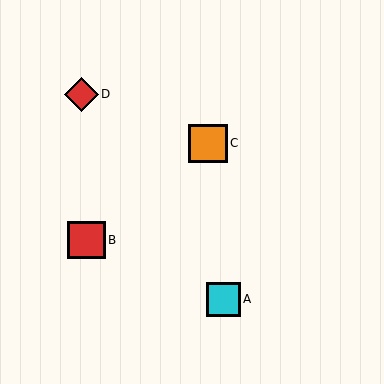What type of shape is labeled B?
Shape B is a red square.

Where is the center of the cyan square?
The center of the cyan square is at (223, 299).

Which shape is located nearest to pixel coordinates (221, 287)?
The cyan square (labeled A) at (223, 299) is nearest to that location.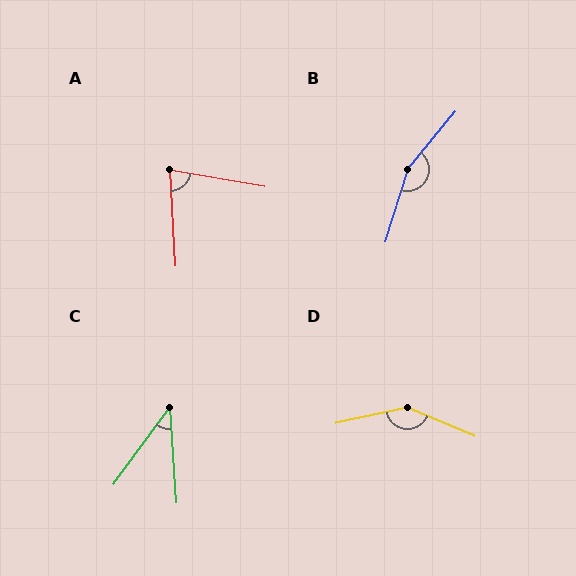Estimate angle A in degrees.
Approximately 77 degrees.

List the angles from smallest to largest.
C (40°), A (77°), D (145°), B (158°).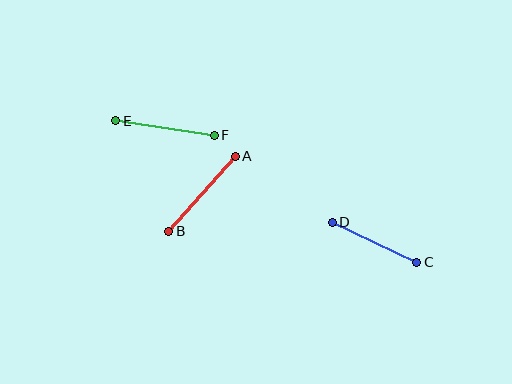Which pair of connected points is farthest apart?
Points A and B are farthest apart.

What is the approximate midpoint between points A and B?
The midpoint is at approximately (202, 194) pixels.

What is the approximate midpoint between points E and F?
The midpoint is at approximately (165, 128) pixels.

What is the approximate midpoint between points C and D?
The midpoint is at approximately (375, 242) pixels.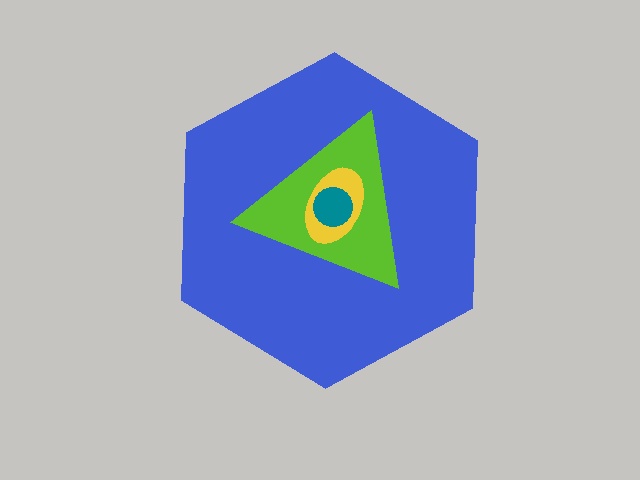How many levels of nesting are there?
4.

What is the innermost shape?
The teal circle.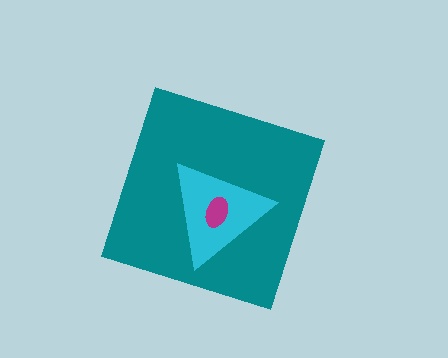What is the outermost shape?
The teal diamond.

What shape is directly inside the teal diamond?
The cyan triangle.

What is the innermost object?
The magenta ellipse.